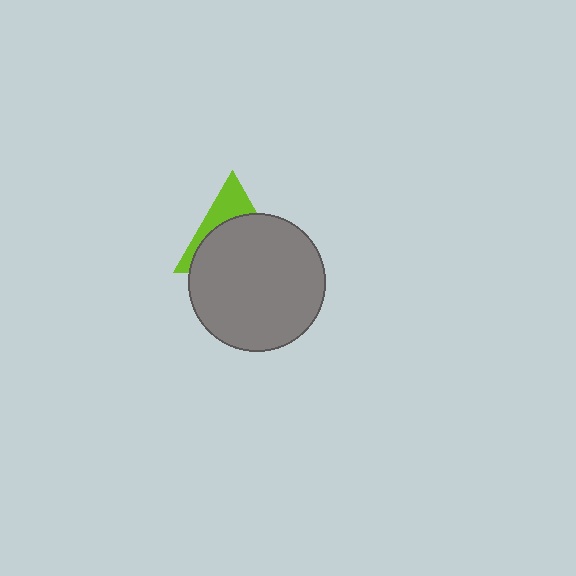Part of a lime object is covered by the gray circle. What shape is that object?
It is a triangle.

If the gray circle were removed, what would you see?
You would see the complete lime triangle.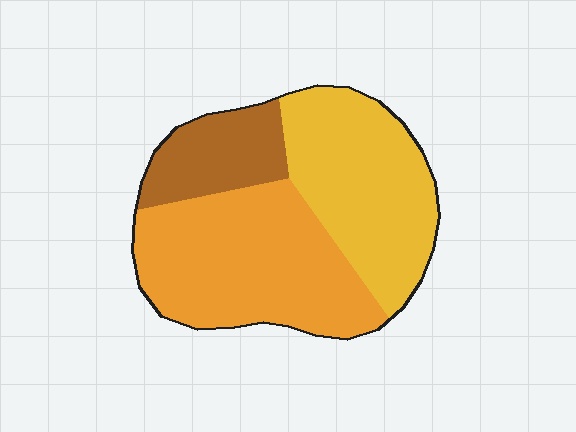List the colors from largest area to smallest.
From largest to smallest: orange, yellow, brown.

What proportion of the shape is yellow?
Yellow takes up between a third and a half of the shape.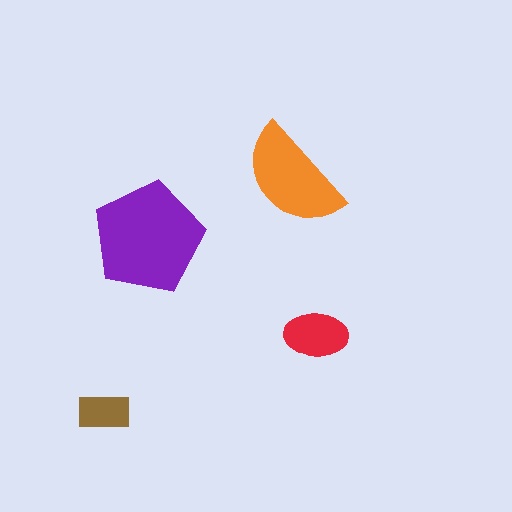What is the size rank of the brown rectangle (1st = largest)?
4th.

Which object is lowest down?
The brown rectangle is bottommost.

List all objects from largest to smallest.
The purple pentagon, the orange semicircle, the red ellipse, the brown rectangle.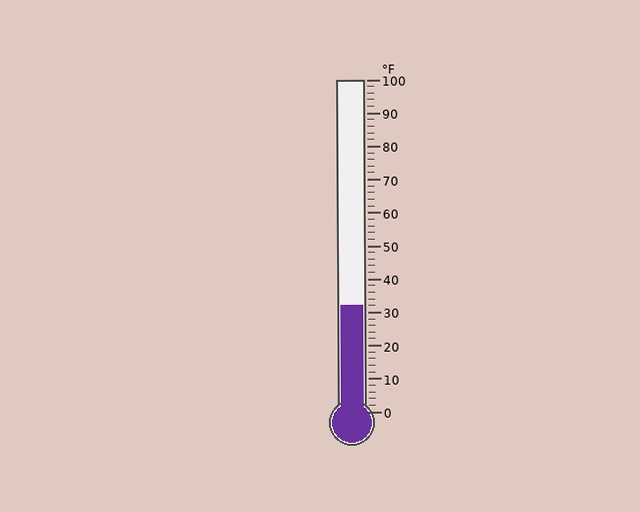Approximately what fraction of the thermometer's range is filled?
The thermometer is filled to approximately 30% of its range.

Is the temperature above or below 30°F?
The temperature is above 30°F.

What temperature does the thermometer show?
The thermometer shows approximately 32°F.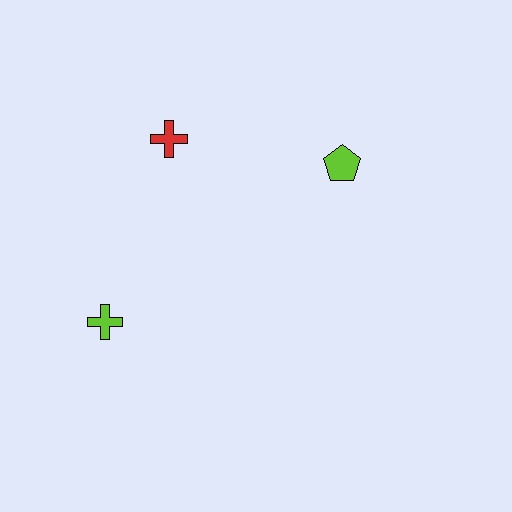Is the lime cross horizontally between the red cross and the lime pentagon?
No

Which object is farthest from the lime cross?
The lime pentagon is farthest from the lime cross.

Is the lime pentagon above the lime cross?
Yes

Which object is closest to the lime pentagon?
The red cross is closest to the lime pentagon.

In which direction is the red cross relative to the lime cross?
The red cross is above the lime cross.